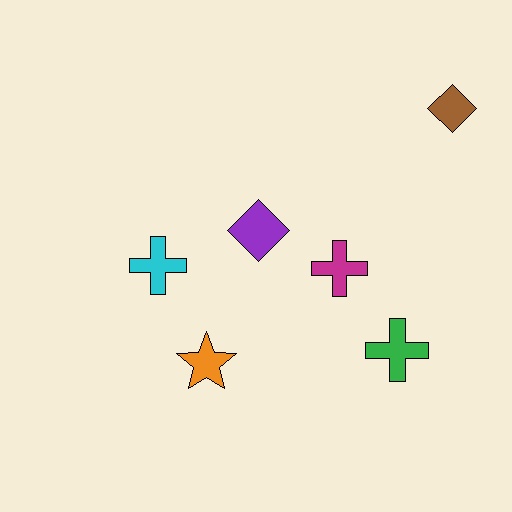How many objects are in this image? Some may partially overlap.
There are 6 objects.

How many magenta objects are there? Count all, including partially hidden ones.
There is 1 magenta object.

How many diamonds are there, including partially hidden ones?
There are 2 diamonds.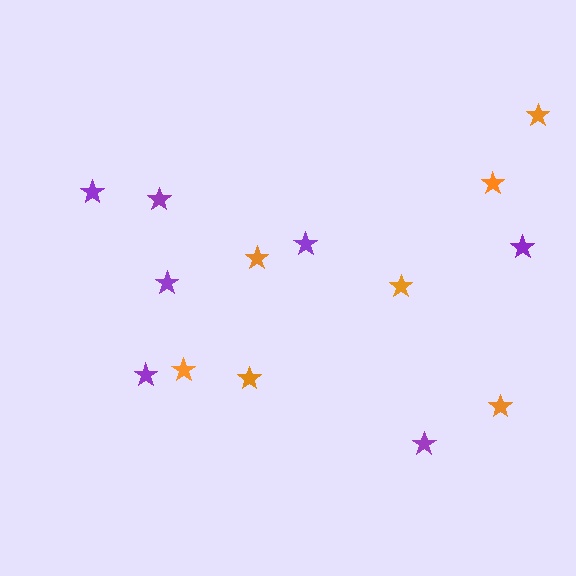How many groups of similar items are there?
There are 2 groups: one group of purple stars (7) and one group of orange stars (7).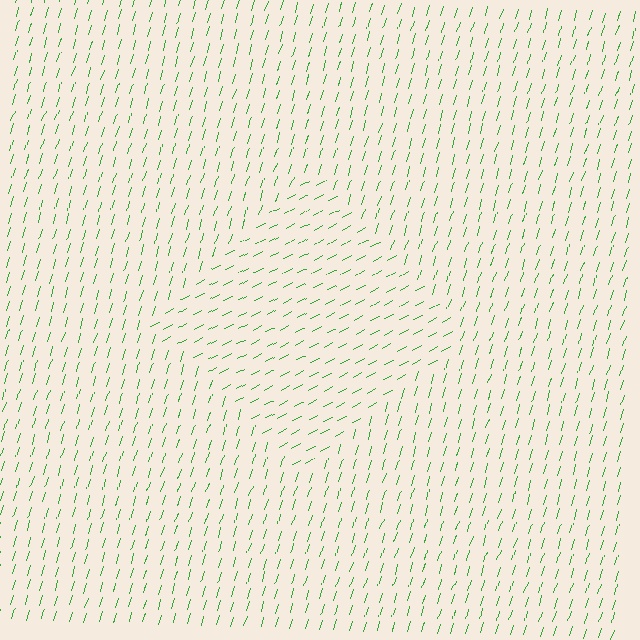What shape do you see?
I see a diamond.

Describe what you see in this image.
The image is filled with small green line segments. A diamond region in the image has lines oriented differently from the surrounding lines, creating a visible texture boundary.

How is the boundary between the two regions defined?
The boundary is defined purely by a change in line orientation (approximately 45 degrees difference). All lines are the same color and thickness.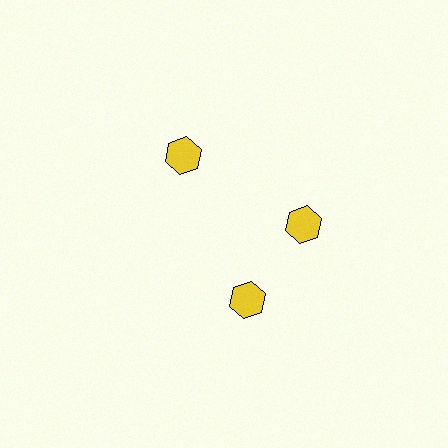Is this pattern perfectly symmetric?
No. The 3 yellow hexagons are arranged in a ring, but one element near the 7 o'clock position is rotated out of alignment along the ring, breaking the 3-fold rotational symmetry.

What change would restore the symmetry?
The symmetry would be restored by rotating it back into even spacing with its neighbors so that all 3 hexagons sit at equal angles and equal distance from the center.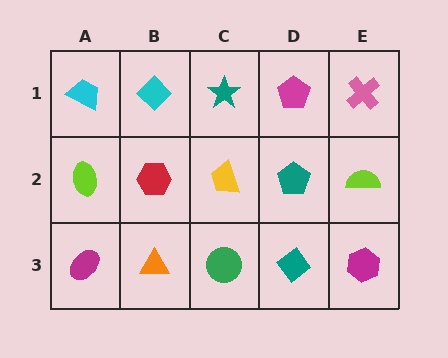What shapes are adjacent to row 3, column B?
A red hexagon (row 2, column B), a magenta ellipse (row 3, column A), a green circle (row 3, column C).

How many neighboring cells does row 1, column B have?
3.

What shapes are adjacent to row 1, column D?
A teal pentagon (row 2, column D), a teal star (row 1, column C), a pink cross (row 1, column E).